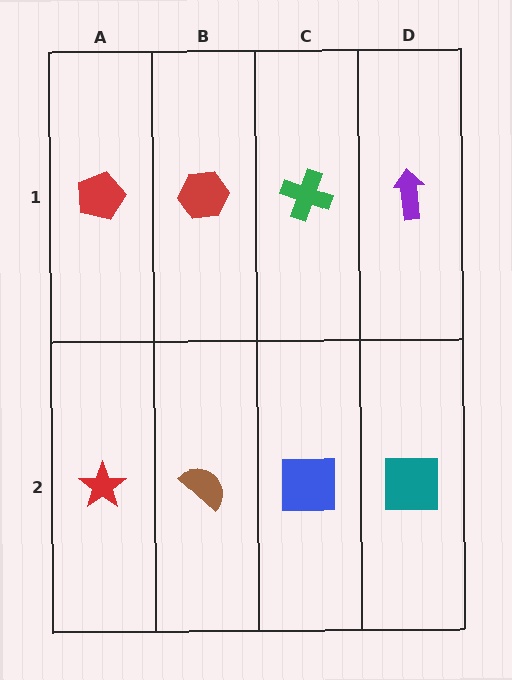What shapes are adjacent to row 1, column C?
A blue square (row 2, column C), a red hexagon (row 1, column B), a purple arrow (row 1, column D).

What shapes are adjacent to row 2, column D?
A purple arrow (row 1, column D), a blue square (row 2, column C).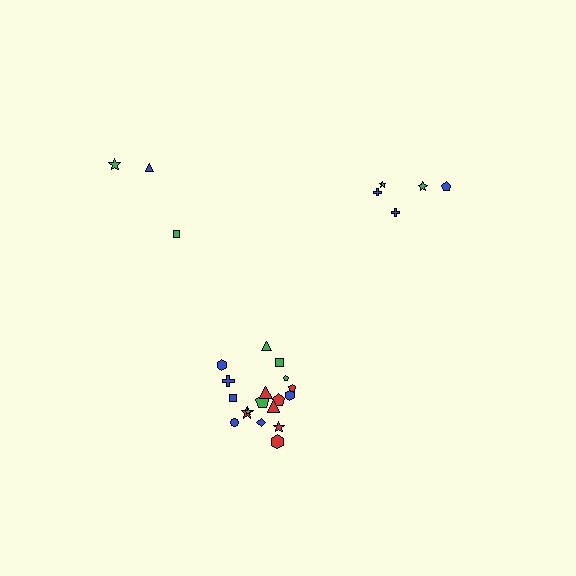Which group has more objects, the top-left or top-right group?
The top-right group.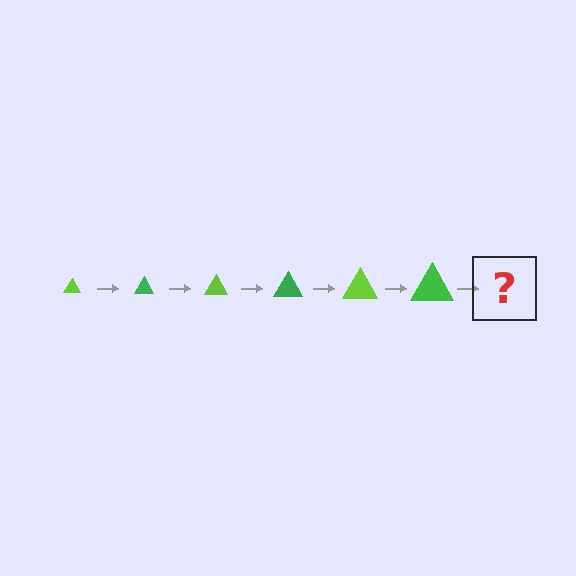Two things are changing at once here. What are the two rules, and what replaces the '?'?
The two rules are that the triangle grows larger each step and the color cycles through lime and green. The '?' should be a lime triangle, larger than the previous one.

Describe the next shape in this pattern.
It should be a lime triangle, larger than the previous one.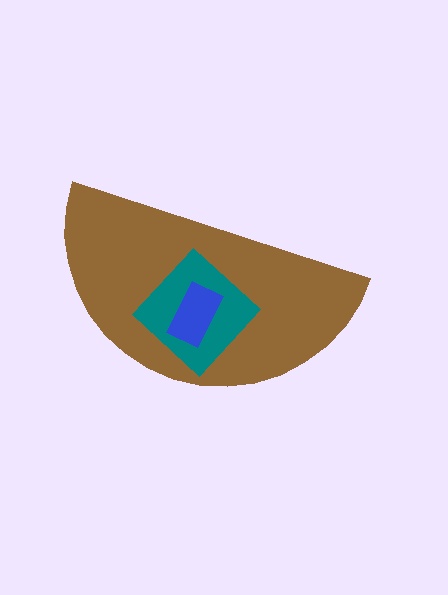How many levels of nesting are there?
3.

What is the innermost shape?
The blue rectangle.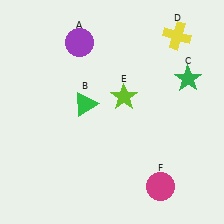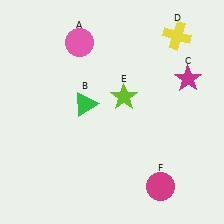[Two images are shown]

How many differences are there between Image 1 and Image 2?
There are 2 differences between the two images.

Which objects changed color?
A changed from purple to pink. C changed from green to magenta.